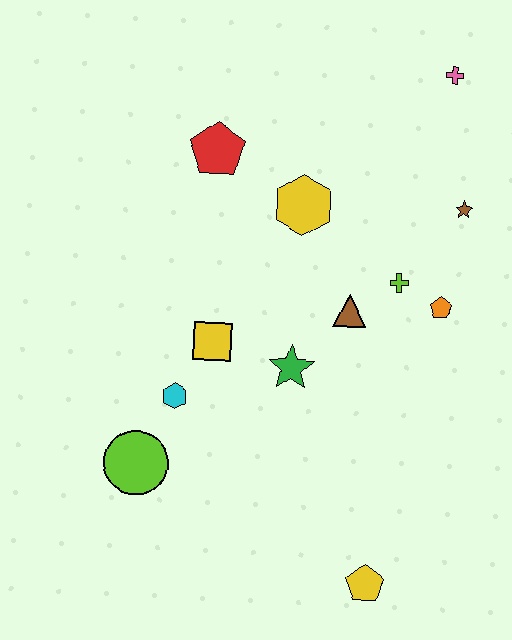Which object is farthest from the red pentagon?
The yellow pentagon is farthest from the red pentagon.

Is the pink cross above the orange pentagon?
Yes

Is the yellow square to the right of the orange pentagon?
No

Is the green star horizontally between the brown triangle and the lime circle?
Yes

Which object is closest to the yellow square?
The cyan hexagon is closest to the yellow square.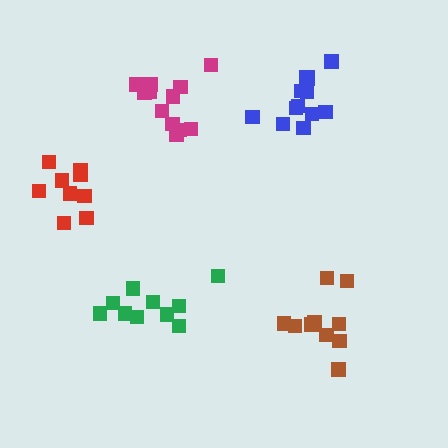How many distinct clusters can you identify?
There are 5 distinct clusters.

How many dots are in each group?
Group 1: 13 dots, Group 2: 10 dots, Group 3: 12 dots, Group 4: 9 dots, Group 5: 10 dots (54 total).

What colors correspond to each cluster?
The clusters are colored: blue, green, magenta, red, brown.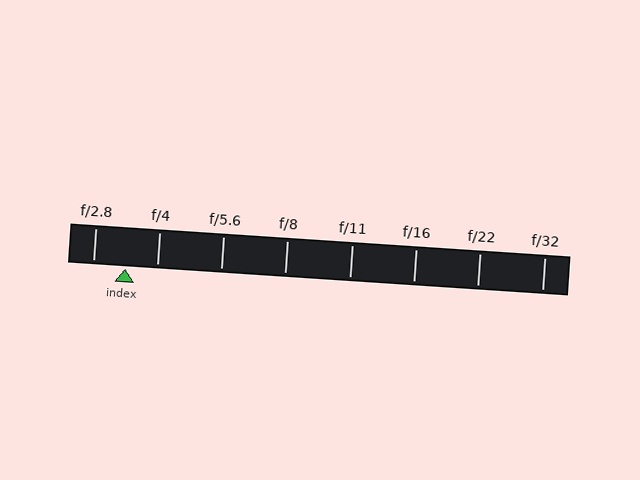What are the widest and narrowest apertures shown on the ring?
The widest aperture shown is f/2.8 and the narrowest is f/32.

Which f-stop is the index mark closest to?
The index mark is closest to f/4.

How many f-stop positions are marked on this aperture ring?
There are 8 f-stop positions marked.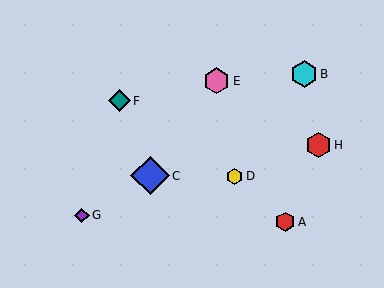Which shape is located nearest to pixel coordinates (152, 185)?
The blue diamond (labeled C) at (150, 176) is nearest to that location.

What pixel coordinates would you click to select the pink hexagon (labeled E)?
Click at (217, 81) to select the pink hexagon E.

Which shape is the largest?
The blue diamond (labeled C) is the largest.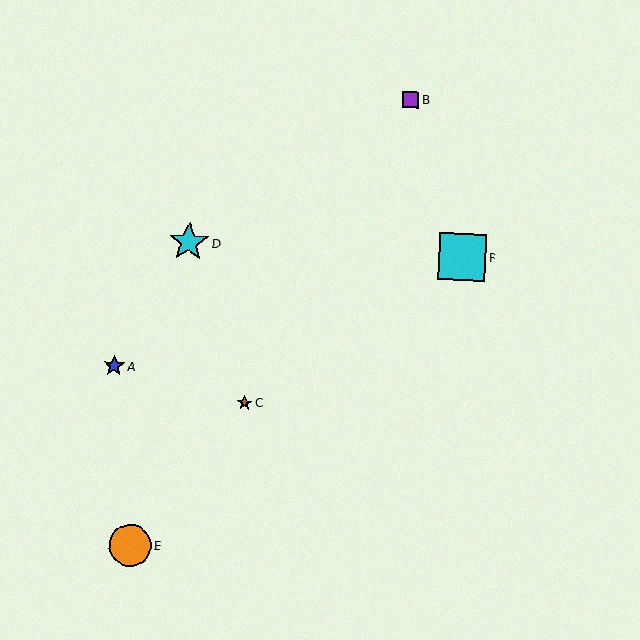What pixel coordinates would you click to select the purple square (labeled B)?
Click at (411, 99) to select the purple square B.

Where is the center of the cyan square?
The center of the cyan square is at (462, 257).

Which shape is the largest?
The cyan square (labeled F) is the largest.